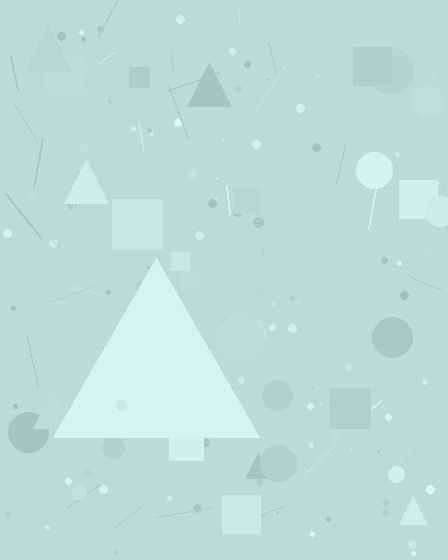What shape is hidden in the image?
A triangle is hidden in the image.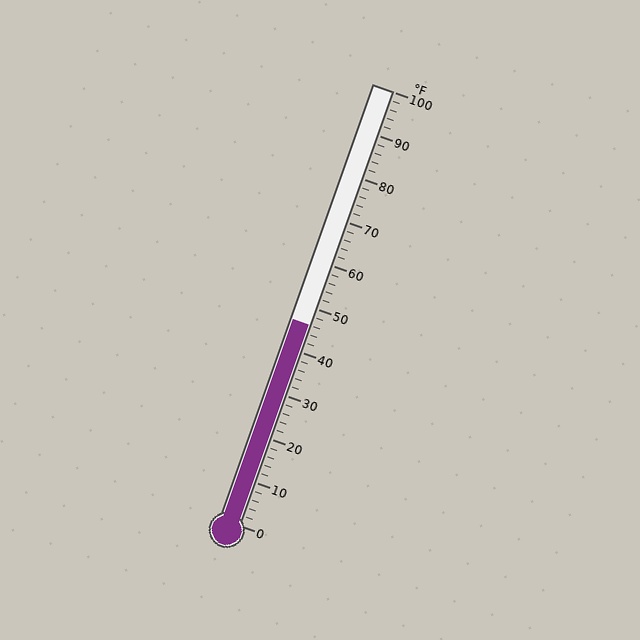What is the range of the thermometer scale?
The thermometer scale ranges from 0°F to 100°F.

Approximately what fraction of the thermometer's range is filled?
The thermometer is filled to approximately 45% of its range.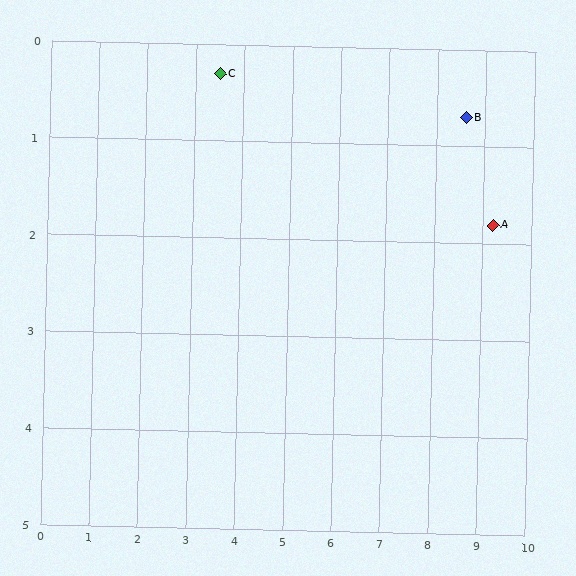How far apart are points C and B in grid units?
Points C and B are about 5.1 grid units apart.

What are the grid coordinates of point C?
Point C is at approximately (3.5, 0.3).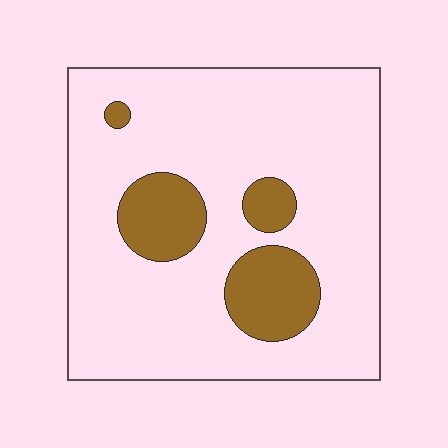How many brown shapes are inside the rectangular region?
4.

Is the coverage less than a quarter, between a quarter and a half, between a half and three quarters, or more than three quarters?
Less than a quarter.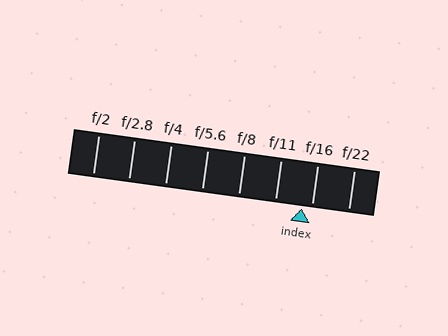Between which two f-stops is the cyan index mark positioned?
The index mark is between f/11 and f/16.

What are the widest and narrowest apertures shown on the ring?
The widest aperture shown is f/2 and the narrowest is f/22.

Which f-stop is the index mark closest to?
The index mark is closest to f/16.